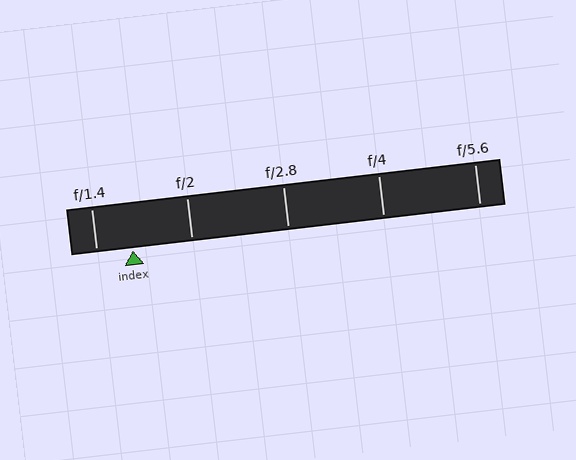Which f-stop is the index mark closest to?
The index mark is closest to f/1.4.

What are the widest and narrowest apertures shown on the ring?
The widest aperture shown is f/1.4 and the narrowest is f/5.6.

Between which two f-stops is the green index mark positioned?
The index mark is between f/1.4 and f/2.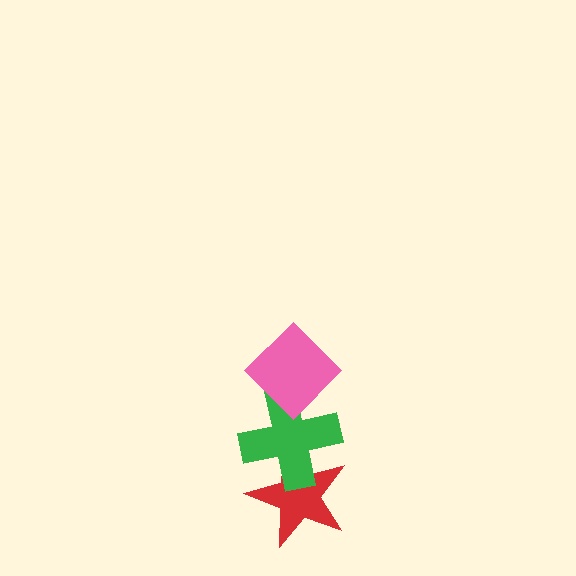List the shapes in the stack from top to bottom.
From top to bottom: the pink diamond, the green cross, the red star.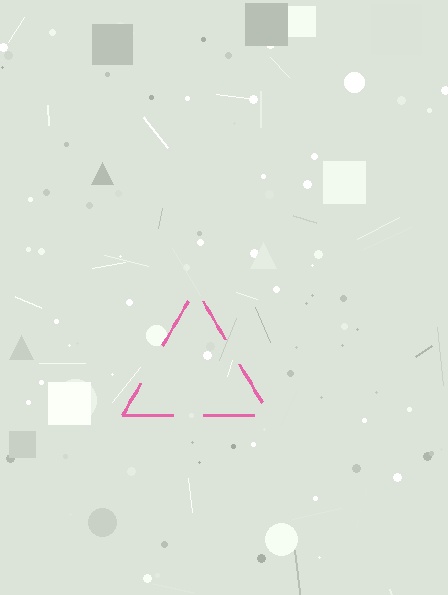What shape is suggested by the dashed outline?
The dashed outline suggests a triangle.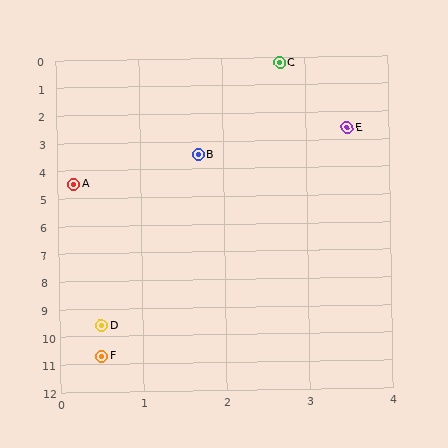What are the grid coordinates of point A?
Point A is at approximately (0.2, 4.5).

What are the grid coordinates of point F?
Point F is at approximately (0.5, 10.7).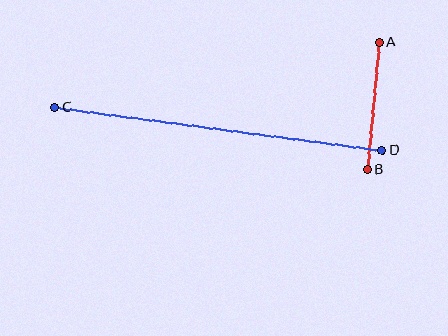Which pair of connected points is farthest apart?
Points C and D are farthest apart.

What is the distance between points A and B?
The distance is approximately 128 pixels.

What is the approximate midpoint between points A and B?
The midpoint is at approximately (373, 106) pixels.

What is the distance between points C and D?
The distance is approximately 331 pixels.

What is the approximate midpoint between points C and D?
The midpoint is at approximately (218, 129) pixels.